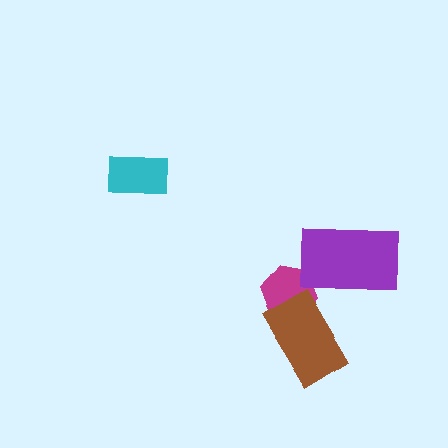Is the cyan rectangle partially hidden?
No, no other shape covers it.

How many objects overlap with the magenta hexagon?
1 object overlaps with the magenta hexagon.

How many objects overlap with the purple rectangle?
0 objects overlap with the purple rectangle.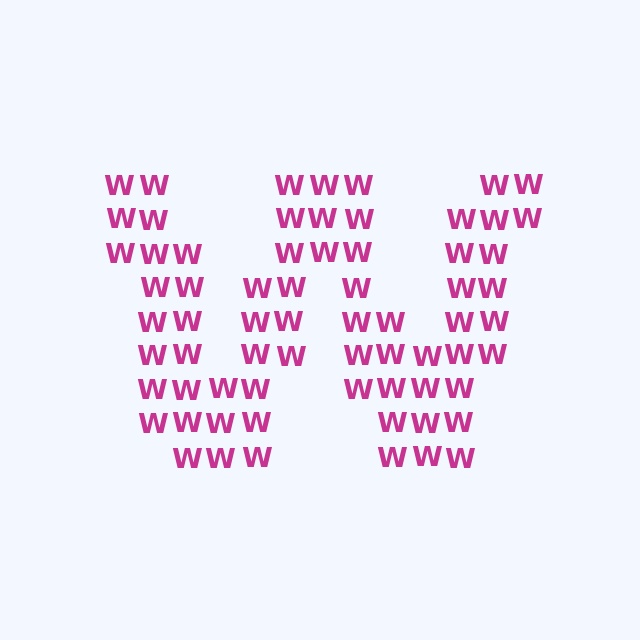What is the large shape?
The large shape is the letter W.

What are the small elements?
The small elements are letter W's.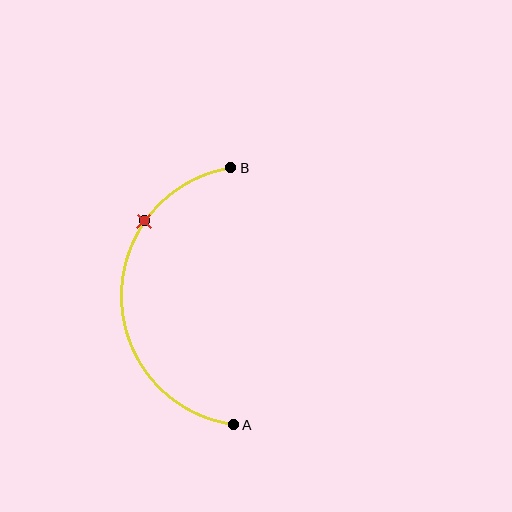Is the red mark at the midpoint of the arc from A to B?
No. The red mark lies on the arc but is closer to endpoint B. The arc midpoint would be at the point on the curve equidistant along the arc from both A and B.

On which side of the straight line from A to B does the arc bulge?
The arc bulges to the left of the straight line connecting A and B.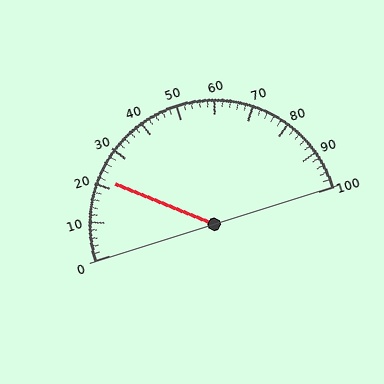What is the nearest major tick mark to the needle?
The nearest major tick mark is 20.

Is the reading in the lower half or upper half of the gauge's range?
The reading is in the lower half of the range (0 to 100).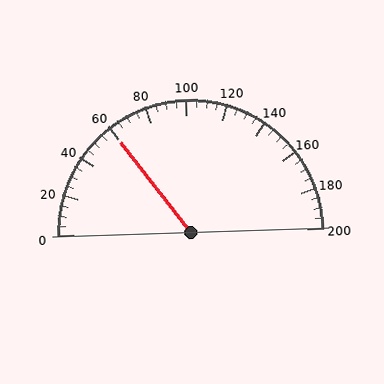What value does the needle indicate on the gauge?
The needle indicates approximately 60.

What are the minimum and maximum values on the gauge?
The gauge ranges from 0 to 200.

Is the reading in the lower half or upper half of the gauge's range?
The reading is in the lower half of the range (0 to 200).